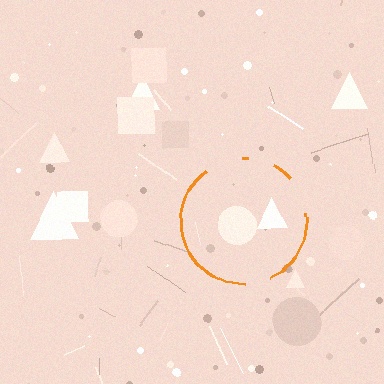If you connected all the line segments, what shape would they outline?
They would outline a circle.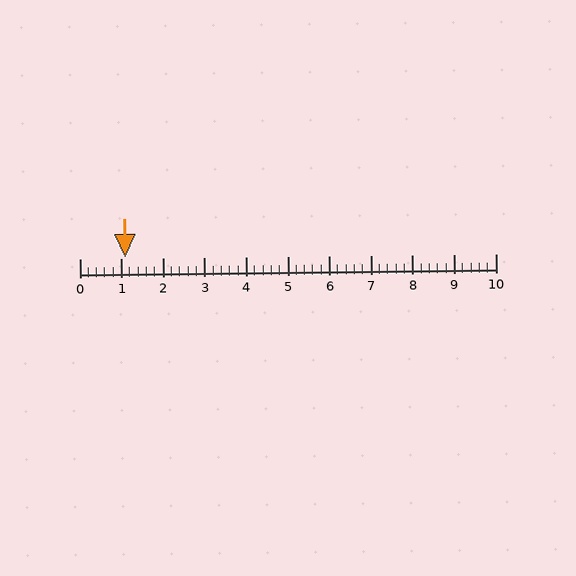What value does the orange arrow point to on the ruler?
The orange arrow points to approximately 1.1.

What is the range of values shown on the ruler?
The ruler shows values from 0 to 10.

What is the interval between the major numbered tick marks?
The major tick marks are spaced 1 units apart.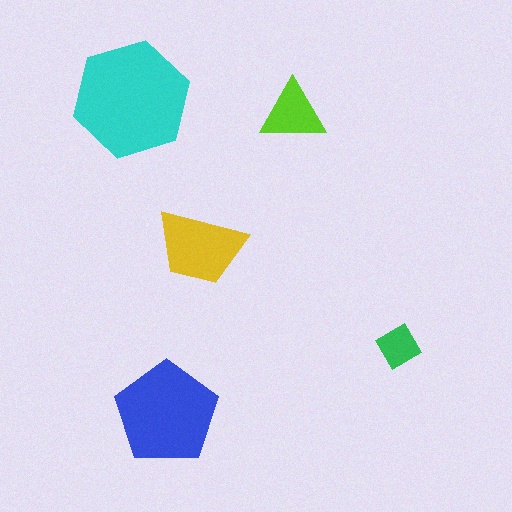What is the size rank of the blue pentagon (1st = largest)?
2nd.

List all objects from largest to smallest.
The cyan hexagon, the blue pentagon, the yellow trapezoid, the lime triangle, the green diamond.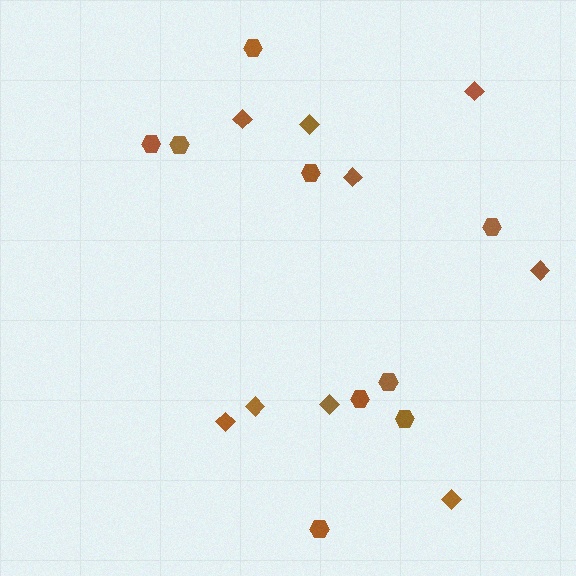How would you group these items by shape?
There are 2 groups: one group of diamonds (9) and one group of hexagons (9).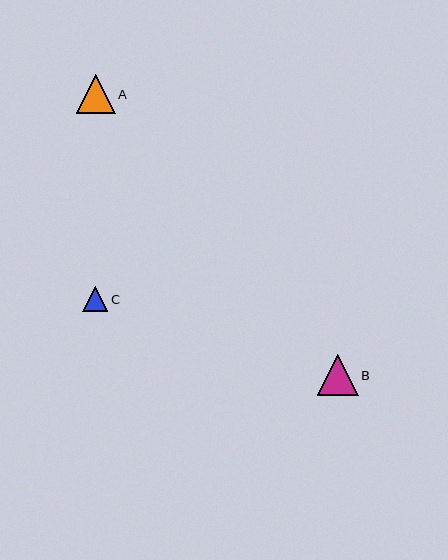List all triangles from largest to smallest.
From largest to smallest: B, A, C.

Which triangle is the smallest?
Triangle C is the smallest with a size of approximately 25 pixels.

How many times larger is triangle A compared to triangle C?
Triangle A is approximately 1.6 times the size of triangle C.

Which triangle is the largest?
Triangle B is the largest with a size of approximately 41 pixels.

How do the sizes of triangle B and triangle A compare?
Triangle B and triangle A are approximately the same size.